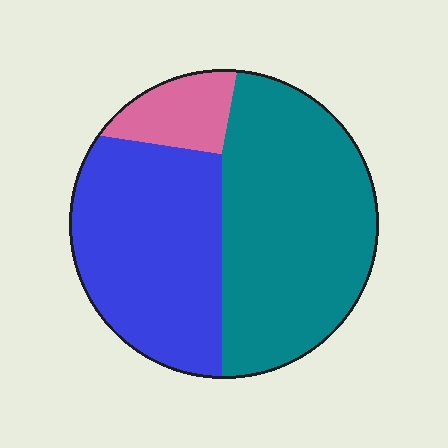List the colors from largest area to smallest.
From largest to smallest: teal, blue, pink.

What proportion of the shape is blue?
Blue covers roughly 40% of the shape.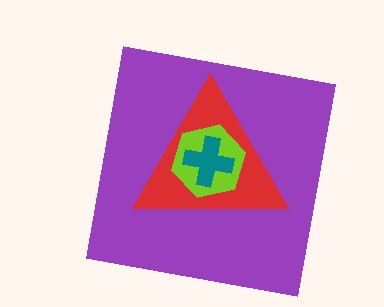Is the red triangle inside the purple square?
Yes.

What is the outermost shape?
The purple square.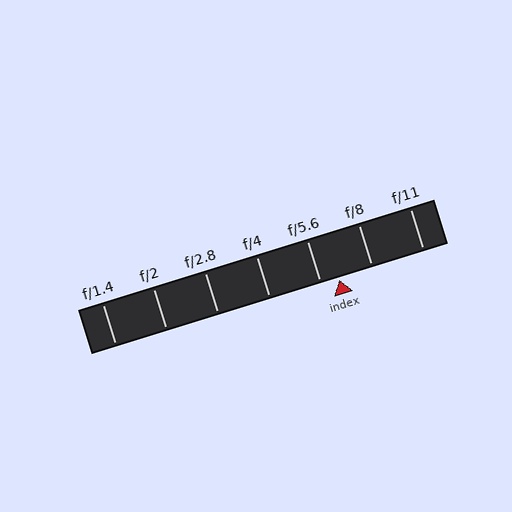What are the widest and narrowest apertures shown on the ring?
The widest aperture shown is f/1.4 and the narrowest is f/11.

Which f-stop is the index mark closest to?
The index mark is closest to f/5.6.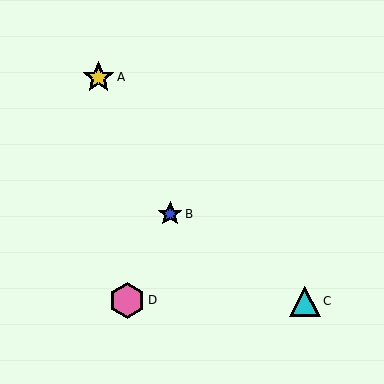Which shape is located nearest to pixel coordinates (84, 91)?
The yellow star (labeled A) at (98, 77) is nearest to that location.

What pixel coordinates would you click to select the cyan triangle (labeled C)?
Click at (305, 301) to select the cyan triangle C.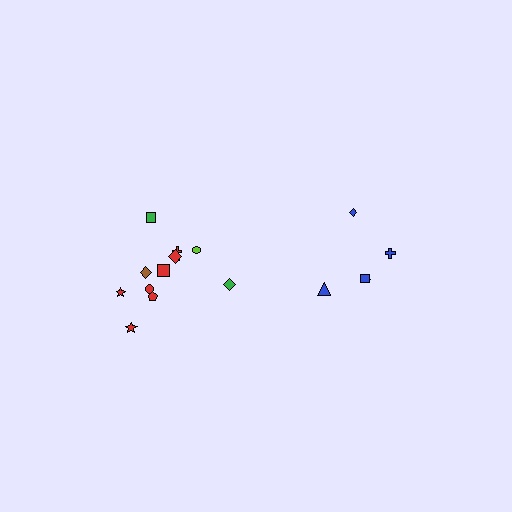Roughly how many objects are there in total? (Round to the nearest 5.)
Roughly 15 objects in total.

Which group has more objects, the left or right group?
The left group.